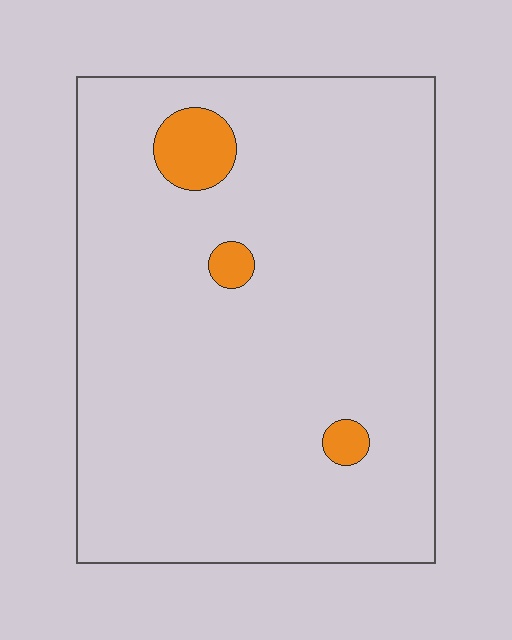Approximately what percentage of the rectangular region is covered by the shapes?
Approximately 5%.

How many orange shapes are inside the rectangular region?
3.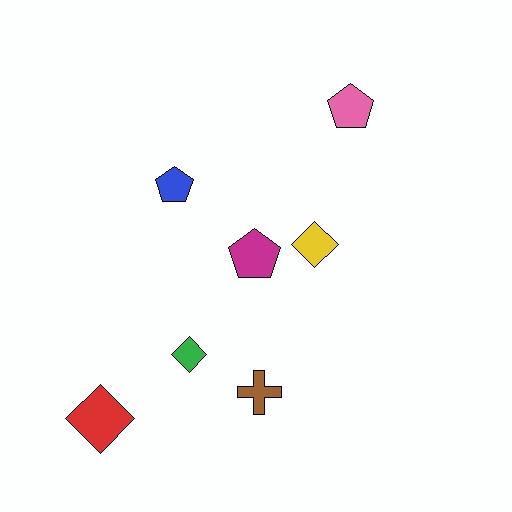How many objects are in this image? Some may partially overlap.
There are 7 objects.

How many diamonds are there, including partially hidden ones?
There are 3 diamonds.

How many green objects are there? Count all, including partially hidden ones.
There is 1 green object.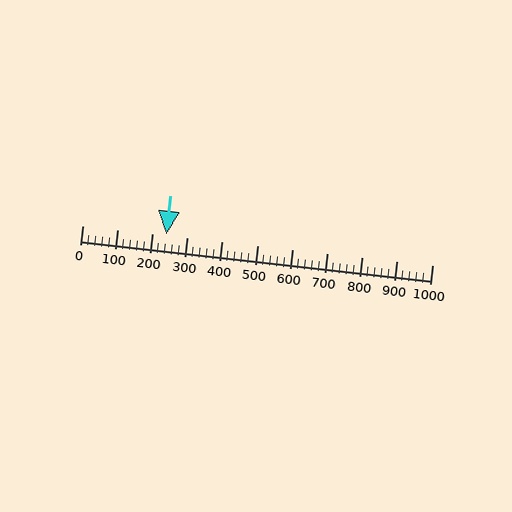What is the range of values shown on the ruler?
The ruler shows values from 0 to 1000.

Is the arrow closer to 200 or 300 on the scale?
The arrow is closer to 200.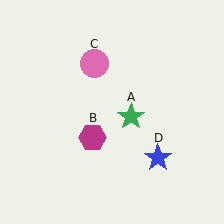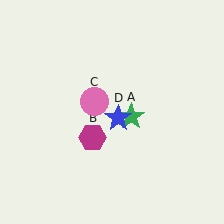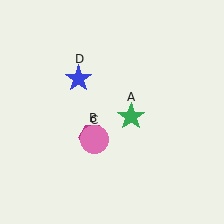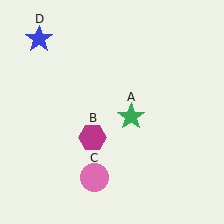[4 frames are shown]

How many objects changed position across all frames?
2 objects changed position: pink circle (object C), blue star (object D).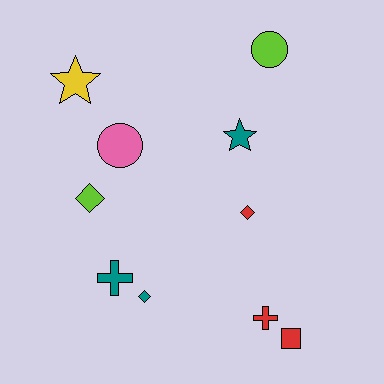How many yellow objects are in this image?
There is 1 yellow object.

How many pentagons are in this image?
There are no pentagons.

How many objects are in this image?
There are 10 objects.